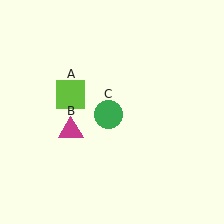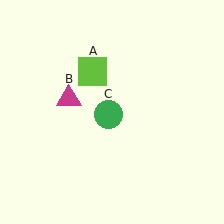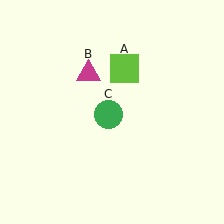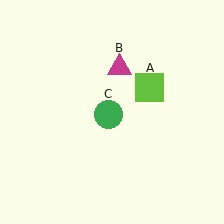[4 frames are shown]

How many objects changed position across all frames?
2 objects changed position: lime square (object A), magenta triangle (object B).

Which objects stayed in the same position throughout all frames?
Green circle (object C) remained stationary.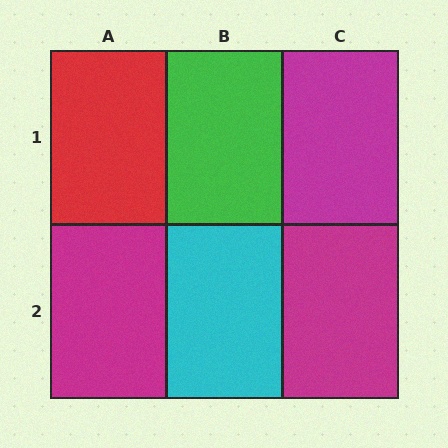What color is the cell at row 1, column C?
Magenta.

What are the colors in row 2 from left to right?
Magenta, cyan, magenta.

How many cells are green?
1 cell is green.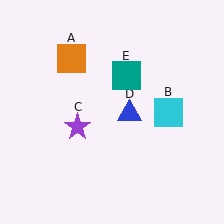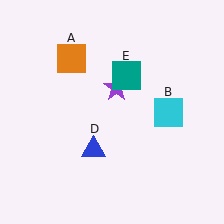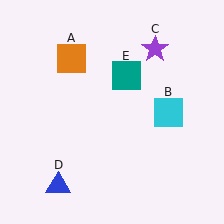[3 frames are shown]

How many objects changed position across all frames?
2 objects changed position: purple star (object C), blue triangle (object D).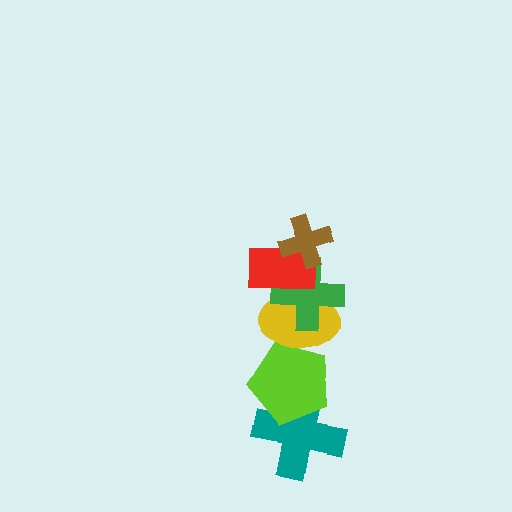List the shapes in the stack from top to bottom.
From top to bottom: the brown cross, the red rectangle, the green cross, the yellow ellipse, the lime pentagon, the teal cross.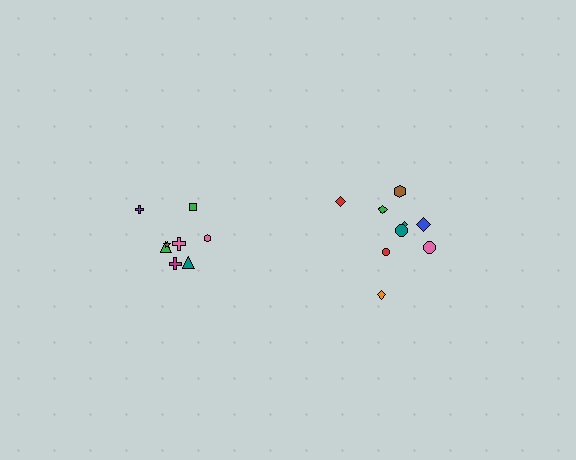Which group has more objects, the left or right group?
The right group.